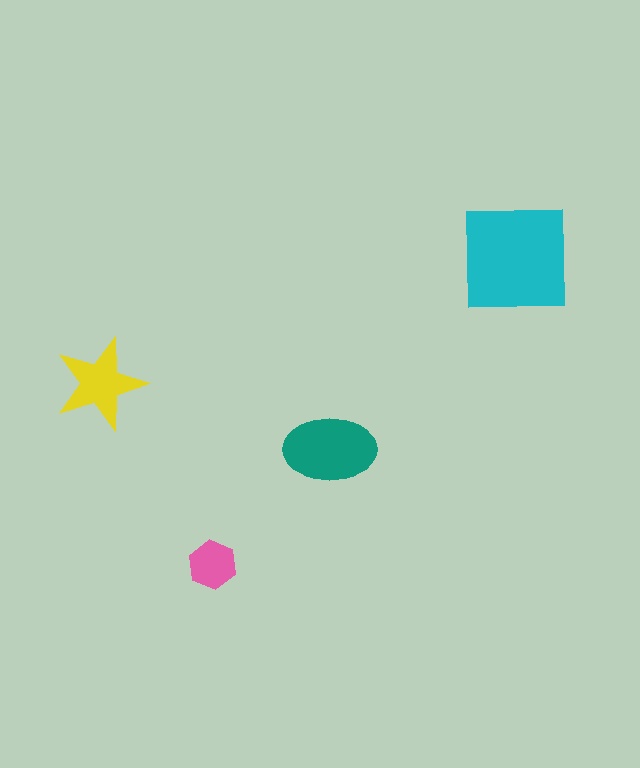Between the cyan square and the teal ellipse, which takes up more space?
The cyan square.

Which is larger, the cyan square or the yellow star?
The cyan square.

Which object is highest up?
The cyan square is topmost.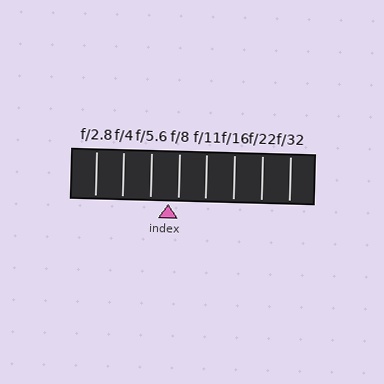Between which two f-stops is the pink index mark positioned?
The index mark is between f/5.6 and f/8.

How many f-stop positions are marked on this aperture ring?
There are 8 f-stop positions marked.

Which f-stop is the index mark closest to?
The index mark is closest to f/8.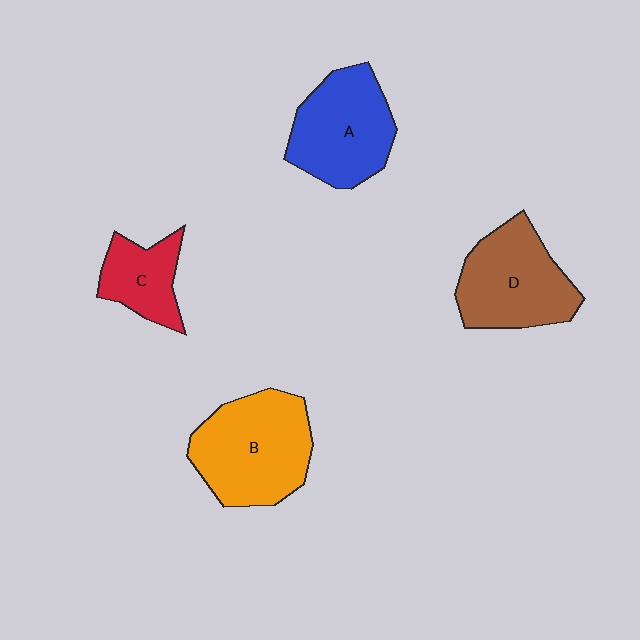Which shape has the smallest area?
Shape C (red).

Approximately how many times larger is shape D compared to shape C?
Approximately 1.7 times.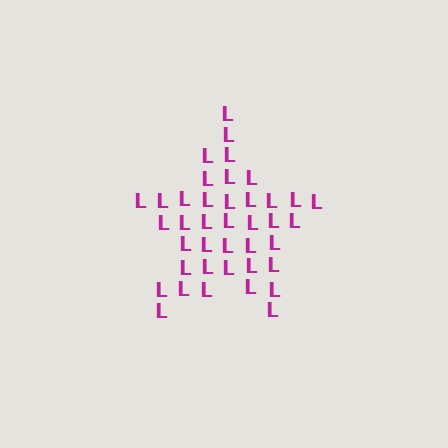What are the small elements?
The small elements are letter L's.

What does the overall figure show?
The overall figure shows a star.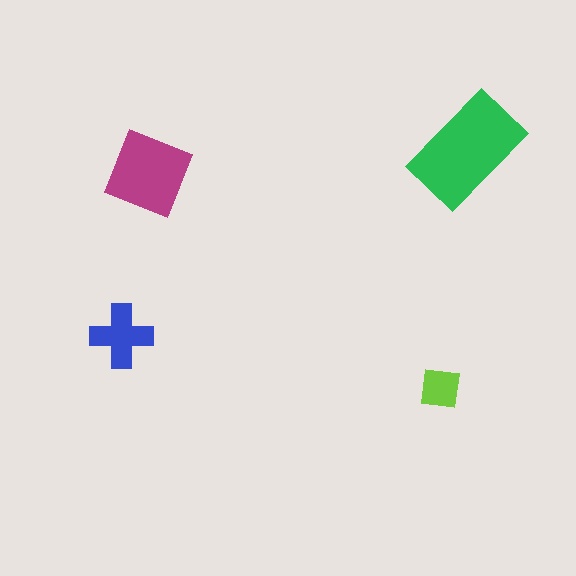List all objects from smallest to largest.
The lime square, the blue cross, the magenta square, the green rectangle.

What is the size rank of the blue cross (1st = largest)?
3rd.